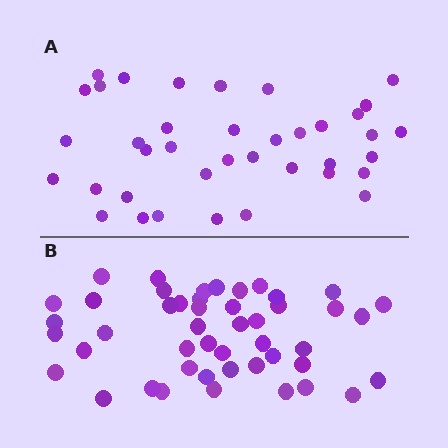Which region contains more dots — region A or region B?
Region B (the bottom region) has more dots.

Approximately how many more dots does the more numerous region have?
Region B has roughly 8 or so more dots than region A.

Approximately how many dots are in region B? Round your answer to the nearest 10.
About 50 dots. (The exact count is 47, which rounds to 50.)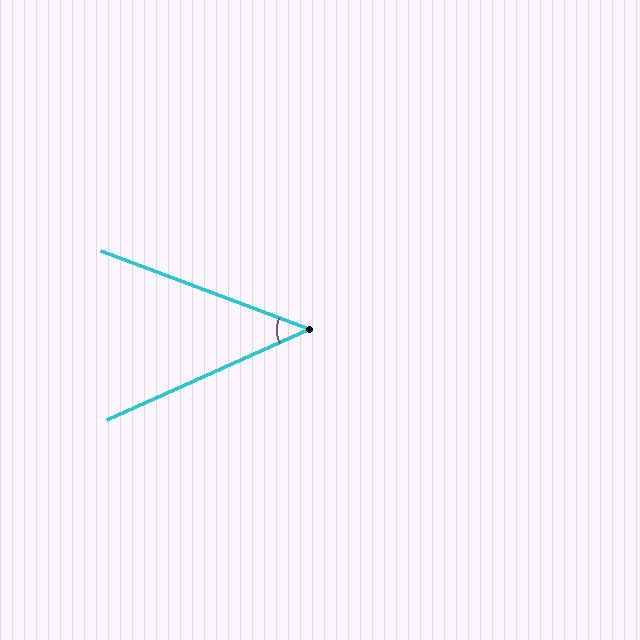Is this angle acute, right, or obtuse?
It is acute.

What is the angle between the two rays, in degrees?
Approximately 45 degrees.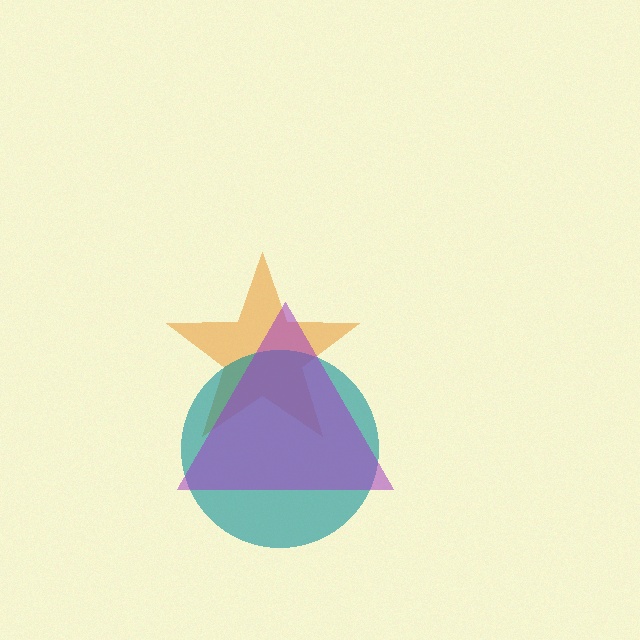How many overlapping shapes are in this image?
There are 3 overlapping shapes in the image.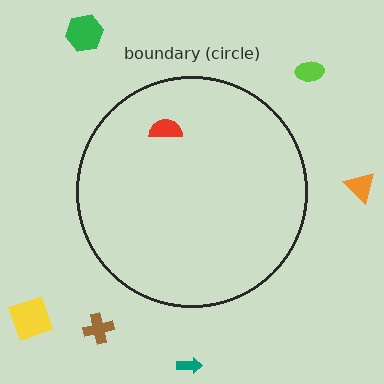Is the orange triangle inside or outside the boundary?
Outside.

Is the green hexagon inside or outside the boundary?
Outside.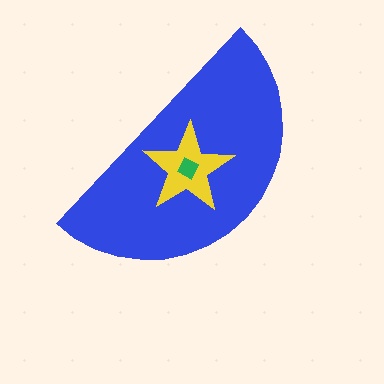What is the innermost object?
The green diamond.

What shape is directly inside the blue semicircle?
The yellow star.